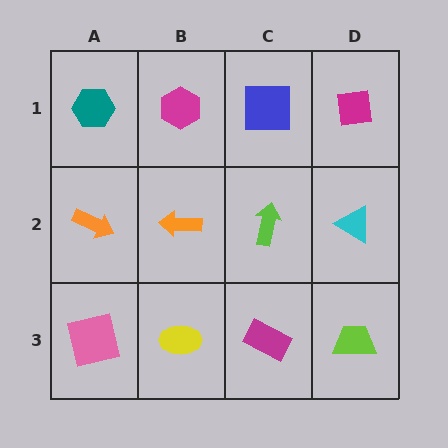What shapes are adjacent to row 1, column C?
A lime arrow (row 2, column C), a magenta hexagon (row 1, column B), a magenta square (row 1, column D).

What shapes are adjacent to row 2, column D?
A magenta square (row 1, column D), a lime trapezoid (row 3, column D), a lime arrow (row 2, column C).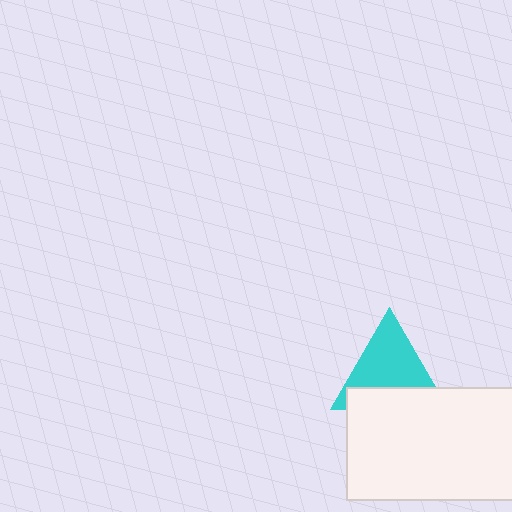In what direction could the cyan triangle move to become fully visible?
The cyan triangle could move up. That would shift it out from behind the white rectangle entirely.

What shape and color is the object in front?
The object in front is a white rectangle.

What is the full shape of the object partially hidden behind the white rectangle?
The partially hidden object is a cyan triangle.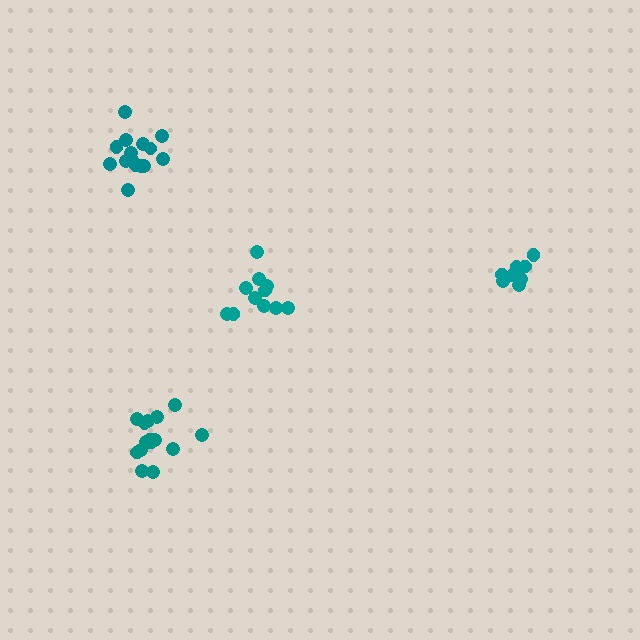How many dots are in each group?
Group 1: 15 dots, Group 2: 9 dots, Group 3: 11 dots, Group 4: 15 dots (50 total).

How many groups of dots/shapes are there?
There are 4 groups.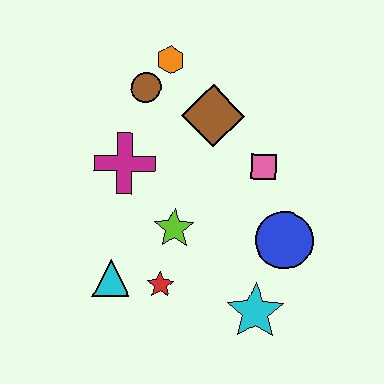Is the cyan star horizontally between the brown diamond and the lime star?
No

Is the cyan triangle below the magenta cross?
Yes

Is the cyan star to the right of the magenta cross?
Yes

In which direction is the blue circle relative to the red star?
The blue circle is to the right of the red star.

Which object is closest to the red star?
The cyan triangle is closest to the red star.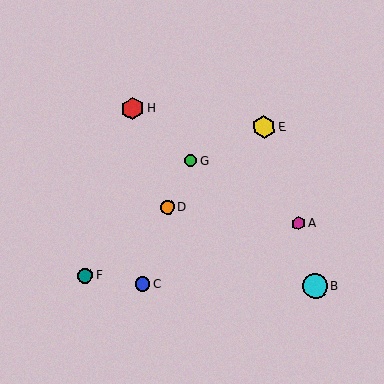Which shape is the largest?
The cyan circle (labeled B) is the largest.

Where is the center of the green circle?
The center of the green circle is at (191, 161).